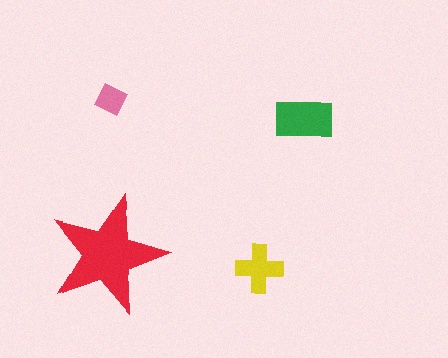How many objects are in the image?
There are 4 objects in the image.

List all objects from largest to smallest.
The red star, the green rectangle, the yellow cross, the pink diamond.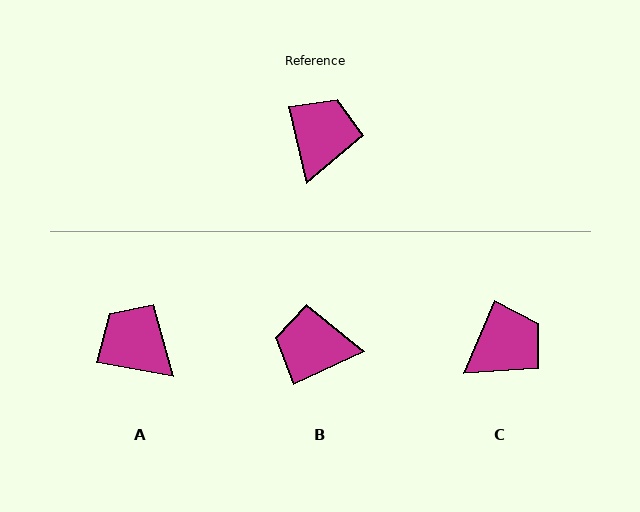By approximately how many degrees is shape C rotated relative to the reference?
Approximately 36 degrees clockwise.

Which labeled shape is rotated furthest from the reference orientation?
B, about 102 degrees away.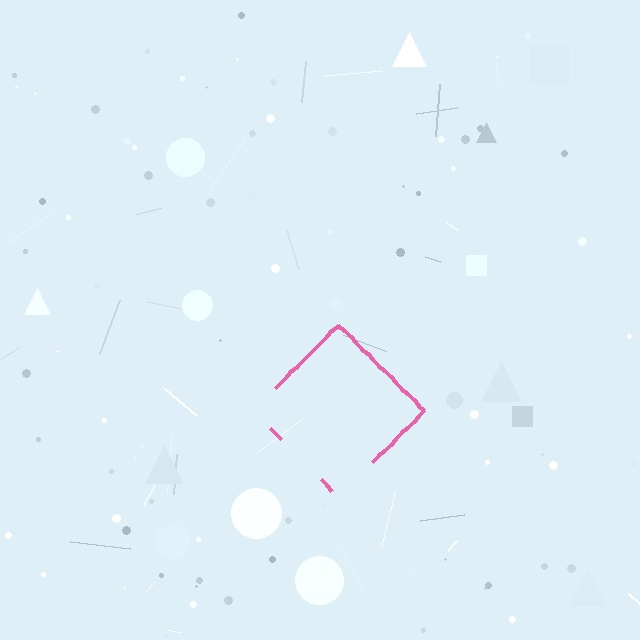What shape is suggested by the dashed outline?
The dashed outline suggests a diamond.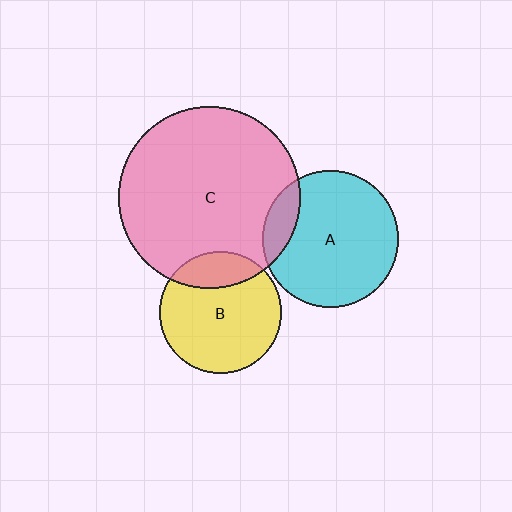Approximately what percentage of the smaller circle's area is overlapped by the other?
Approximately 15%.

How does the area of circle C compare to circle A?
Approximately 1.8 times.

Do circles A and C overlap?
Yes.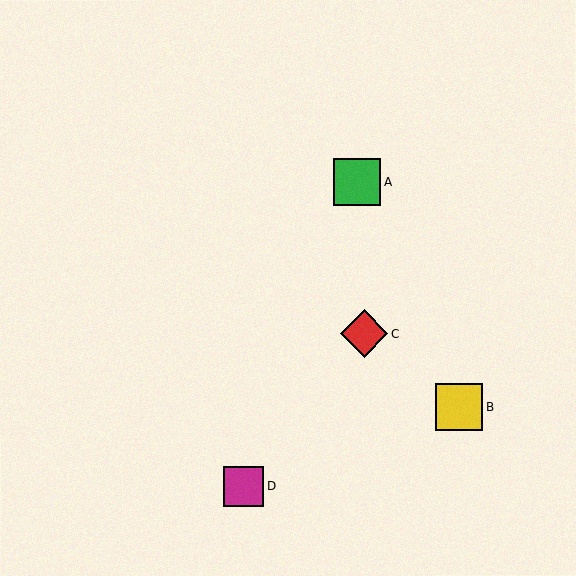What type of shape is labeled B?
Shape B is a yellow square.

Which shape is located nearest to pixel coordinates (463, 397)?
The yellow square (labeled B) at (460, 407) is nearest to that location.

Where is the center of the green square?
The center of the green square is at (357, 182).